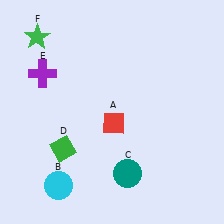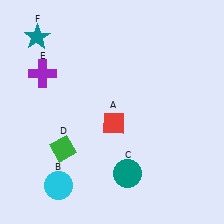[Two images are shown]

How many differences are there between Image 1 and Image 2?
There is 1 difference between the two images.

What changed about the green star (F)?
In Image 1, F is green. In Image 2, it changed to teal.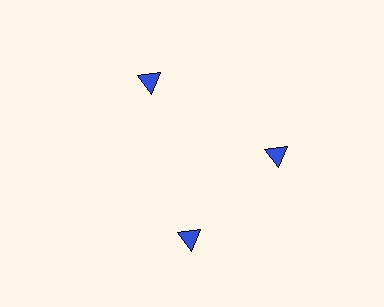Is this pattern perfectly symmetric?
No. The 3 blue triangles are arranged in a ring, but one element near the 7 o'clock position is rotated out of alignment along the ring, breaking the 3-fold rotational symmetry.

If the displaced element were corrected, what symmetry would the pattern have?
It would have 3-fold rotational symmetry — the pattern would map onto itself every 120 degrees.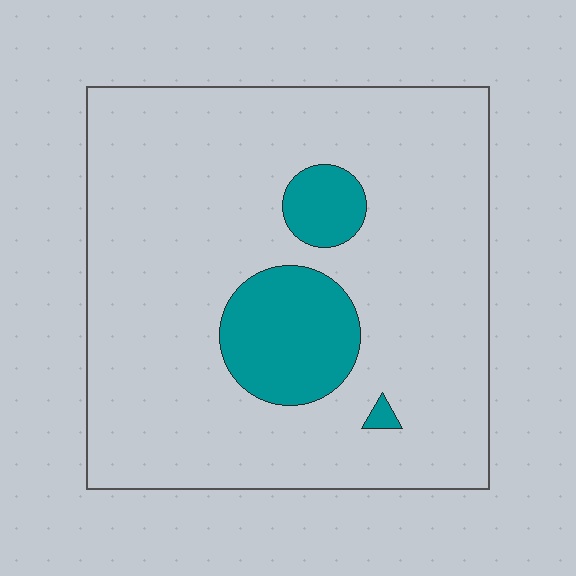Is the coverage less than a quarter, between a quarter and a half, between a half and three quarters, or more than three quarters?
Less than a quarter.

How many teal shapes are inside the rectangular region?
3.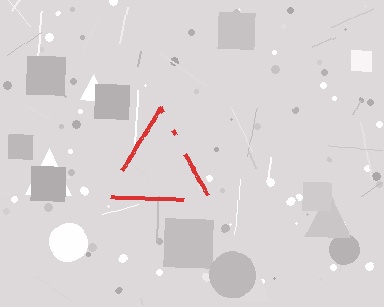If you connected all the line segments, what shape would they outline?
They would outline a triangle.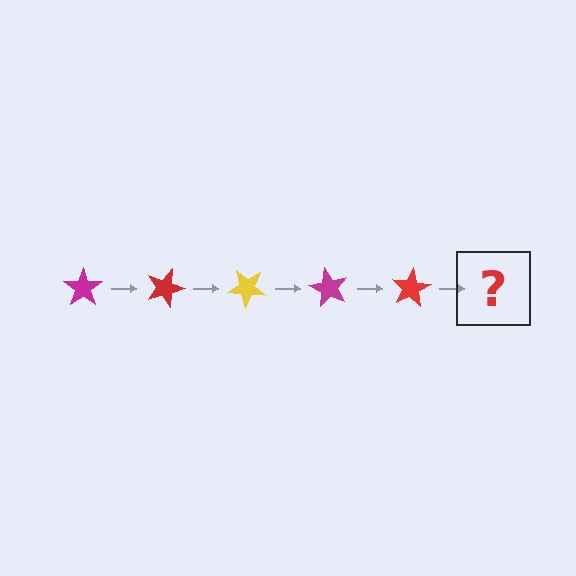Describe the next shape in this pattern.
It should be a yellow star, rotated 100 degrees from the start.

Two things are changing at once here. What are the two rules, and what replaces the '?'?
The two rules are that it rotates 20 degrees each step and the color cycles through magenta, red, and yellow. The '?' should be a yellow star, rotated 100 degrees from the start.